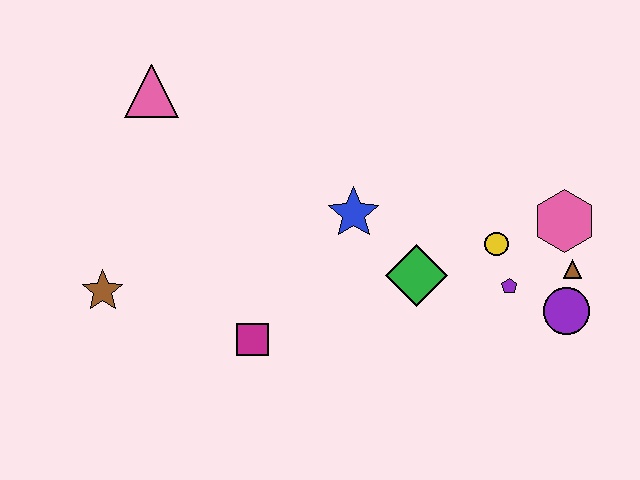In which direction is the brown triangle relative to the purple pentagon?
The brown triangle is to the right of the purple pentagon.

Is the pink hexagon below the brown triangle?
No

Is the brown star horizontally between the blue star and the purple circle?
No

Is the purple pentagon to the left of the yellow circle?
No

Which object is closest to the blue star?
The green diamond is closest to the blue star.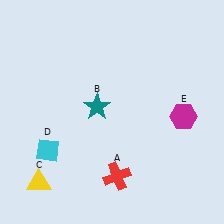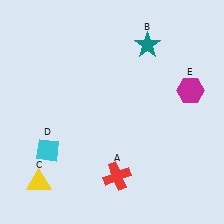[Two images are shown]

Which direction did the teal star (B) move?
The teal star (B) moved up.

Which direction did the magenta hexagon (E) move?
The magenta hexagon (E) moved up.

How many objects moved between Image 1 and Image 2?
2 objects moved between the two images.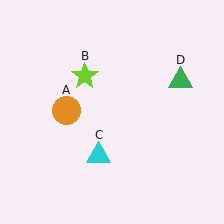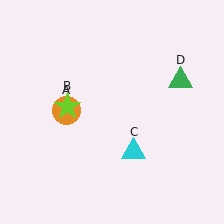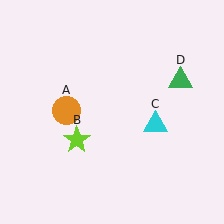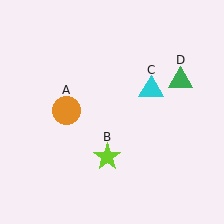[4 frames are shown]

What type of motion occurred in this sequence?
The lime star (object B), cyan triangle (object C) rotated counterclockwise around the center of the scene.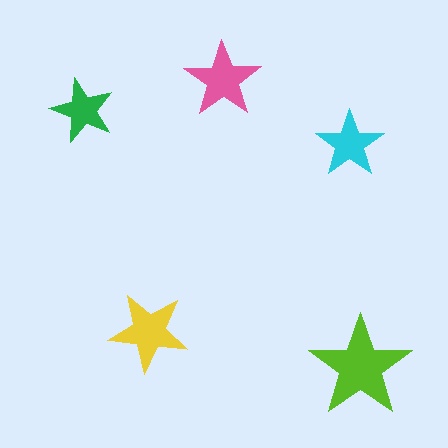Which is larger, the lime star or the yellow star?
The lime one.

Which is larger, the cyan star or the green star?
The cyan one.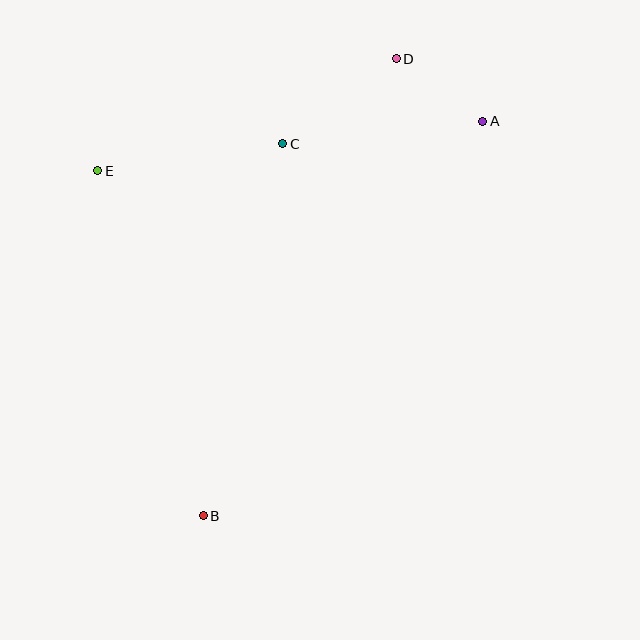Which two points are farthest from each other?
Points B and D are farthest from each other.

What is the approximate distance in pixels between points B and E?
The distance between B and E is approximately 360 pixels.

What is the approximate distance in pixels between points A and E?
The distance between A and E is approximately 388 pixels.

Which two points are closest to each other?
Points A and D are closest to each other.